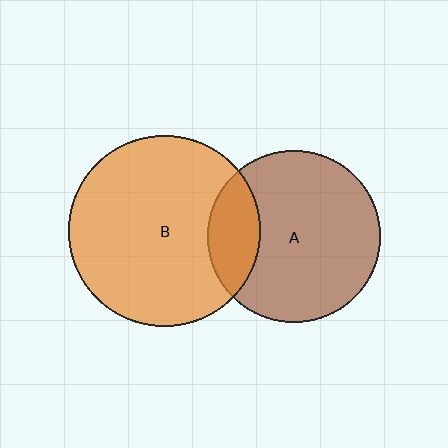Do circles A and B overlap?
Yes.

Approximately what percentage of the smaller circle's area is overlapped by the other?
Approximately 20%.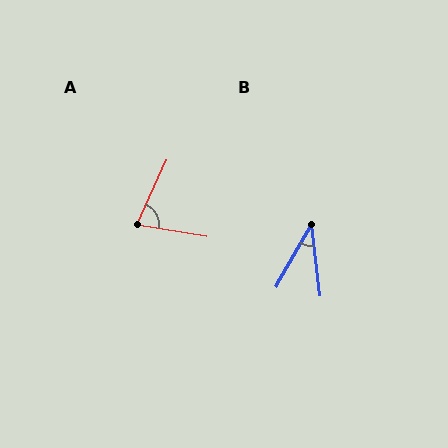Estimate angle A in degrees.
Approximately 74 degrees.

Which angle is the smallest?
B, at approximately 36 degrees.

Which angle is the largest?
A, at approximately 74 degrees.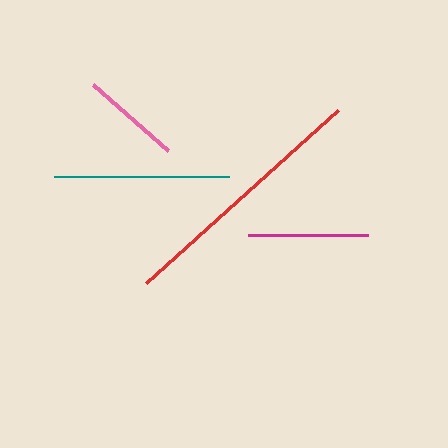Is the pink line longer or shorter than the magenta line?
The magenta line is longer than the pink line.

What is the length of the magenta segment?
The magenta segment is approximately 120 pixels long.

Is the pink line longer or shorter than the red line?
The red line is longer than the pink line.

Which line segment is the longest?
The red line is the longest at approximately 258 pixels.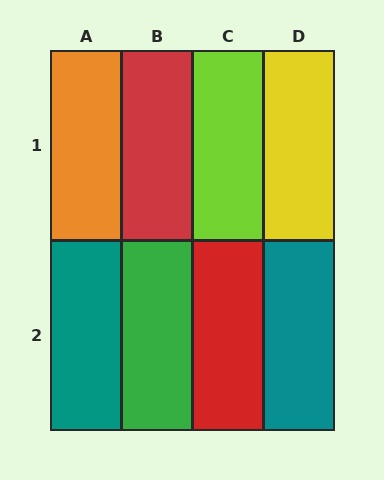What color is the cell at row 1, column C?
Lime.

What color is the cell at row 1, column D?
Yellow.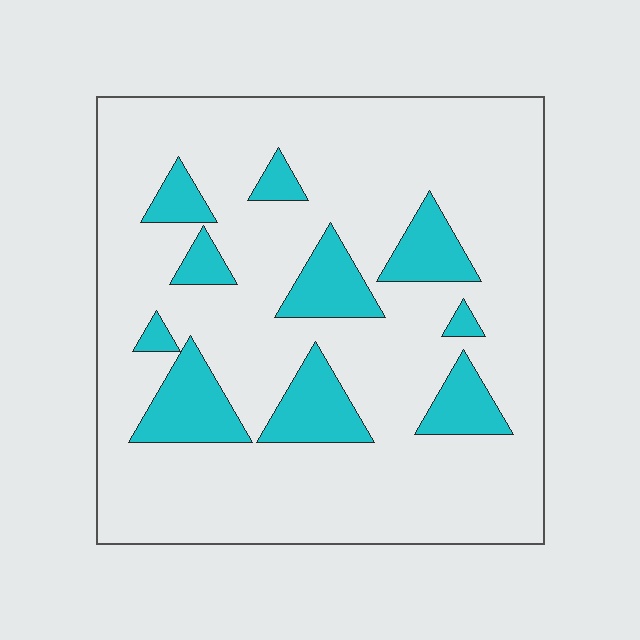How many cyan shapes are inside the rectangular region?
10.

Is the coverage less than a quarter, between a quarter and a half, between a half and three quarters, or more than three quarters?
Less than a quarter.